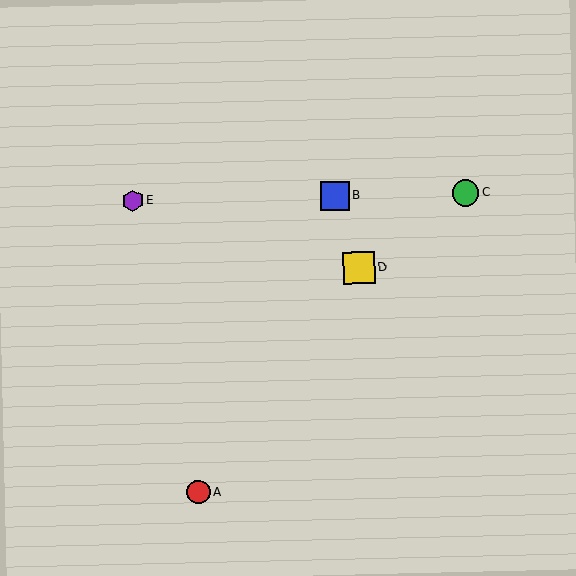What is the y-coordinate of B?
Object B is at y≈196.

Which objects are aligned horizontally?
Objects B, C, E are aligned horizontally.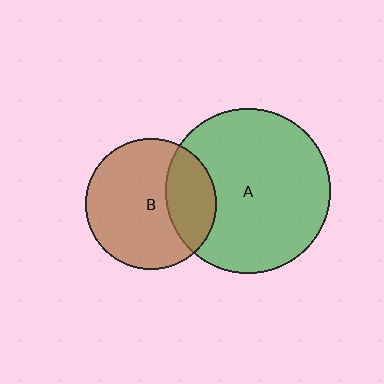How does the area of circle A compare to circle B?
Approximately 1.6 times.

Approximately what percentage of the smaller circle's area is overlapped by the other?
Approximately 30%.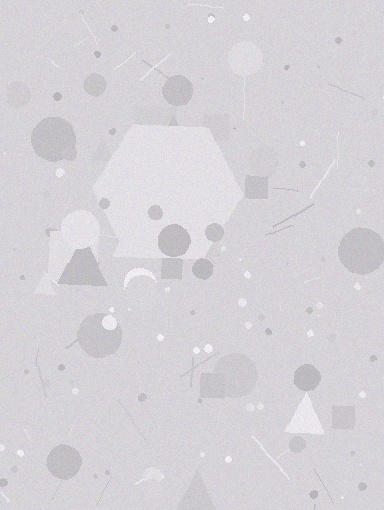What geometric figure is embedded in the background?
A hexagon is embedded in the background.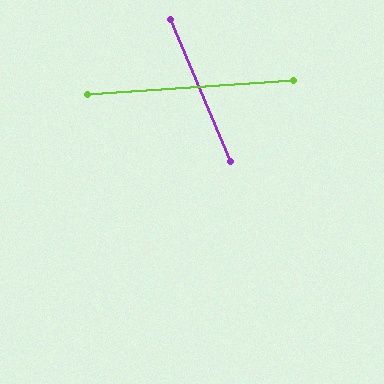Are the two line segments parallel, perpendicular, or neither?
Neither parallel nor perpendicular — they differ by about 71°.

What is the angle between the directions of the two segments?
Approximately 71 degrees.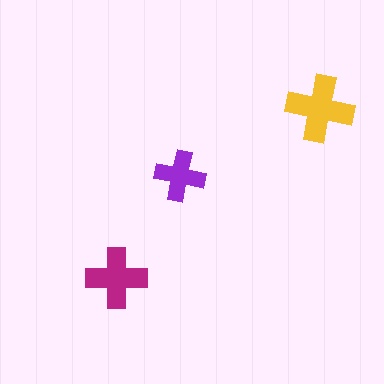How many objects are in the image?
There are 3 objects in the image.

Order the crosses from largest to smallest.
the yellow one, the magenta one, the purple one.